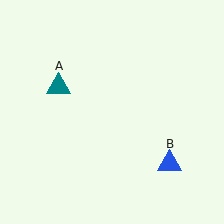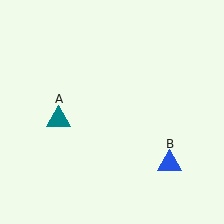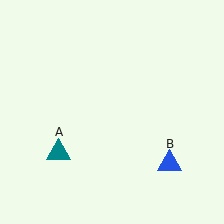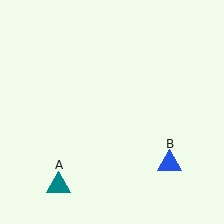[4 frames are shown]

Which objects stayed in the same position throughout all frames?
Blue triangle (object B) remained stationary.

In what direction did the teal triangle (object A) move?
The teal triangle (object A) moved down.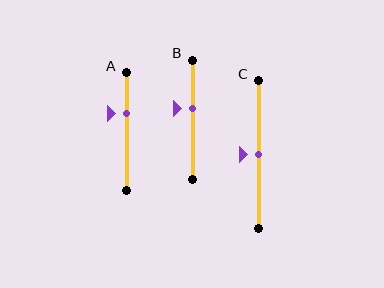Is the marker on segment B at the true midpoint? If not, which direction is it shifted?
No, the marker on segment B is shifted upward by about 10% of the segment length.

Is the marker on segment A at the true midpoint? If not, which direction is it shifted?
No, the marker on segment A is shifted upward by about 16% of the segment length.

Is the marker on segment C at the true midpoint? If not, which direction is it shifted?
Yes, the marker on segment C is at the true midpoint.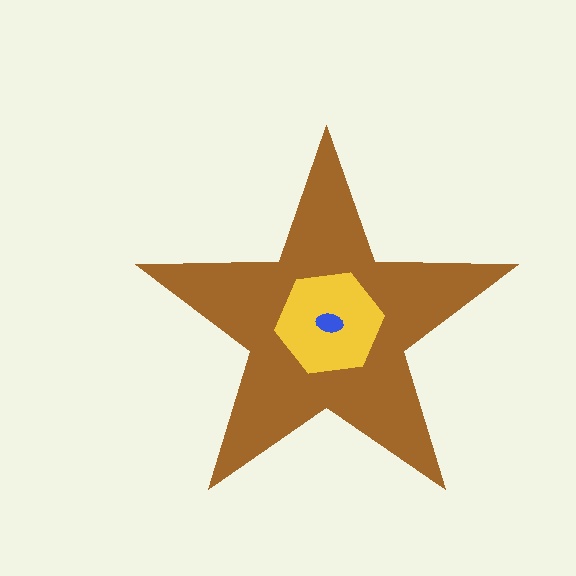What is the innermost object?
The blue ellipse.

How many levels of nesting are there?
3.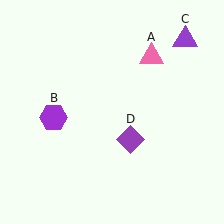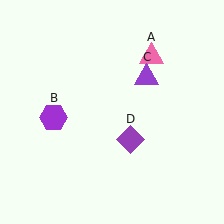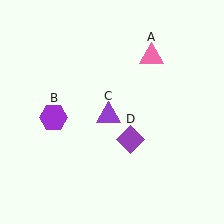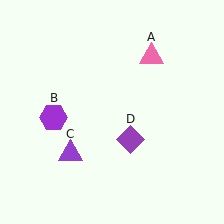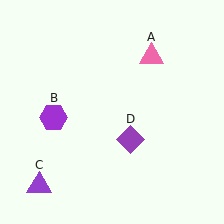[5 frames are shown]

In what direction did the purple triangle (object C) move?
The purple triangle (object C) moved down and to the left.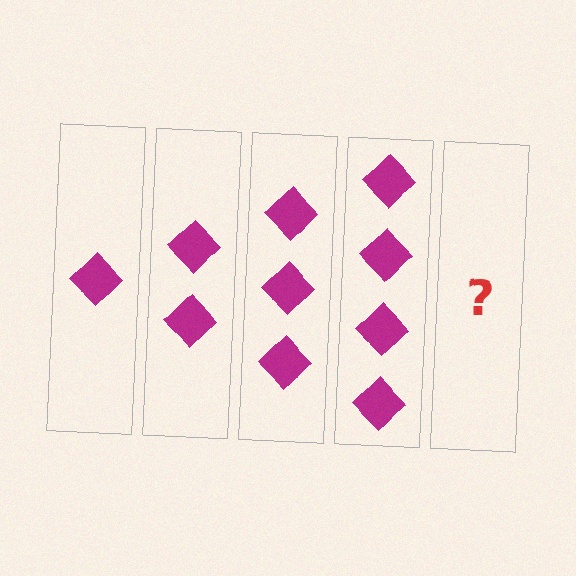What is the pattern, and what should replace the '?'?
The pattern is that each step adds one more diamond. The '?' should be 5 diamonds.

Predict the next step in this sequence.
The next step is 5 diamonds.